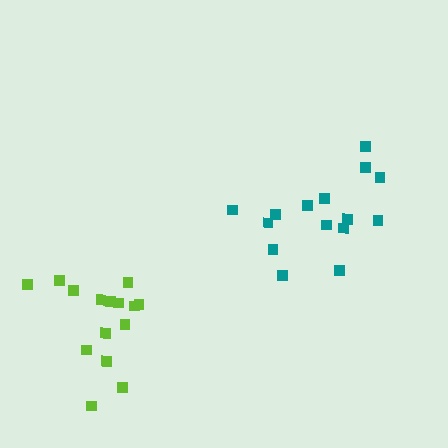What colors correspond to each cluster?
The clusters are colored: teal, lime.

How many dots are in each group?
Group 1: 15 dots, Group 2: 15 dots (30 total).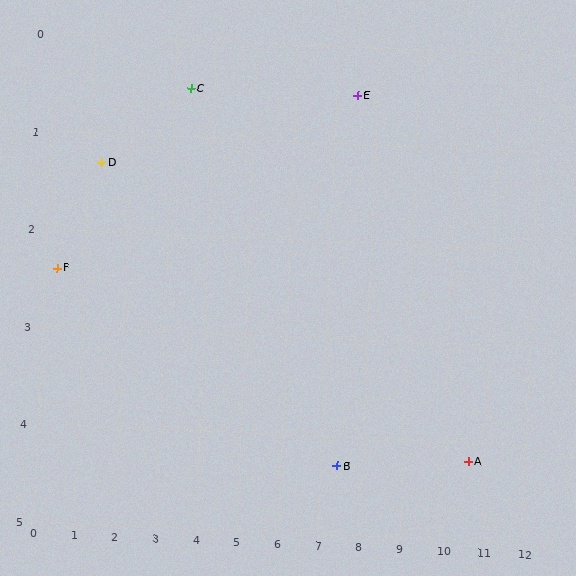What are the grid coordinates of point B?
Point B is at approximately (7.4, 4.3).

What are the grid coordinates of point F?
Point F is at approximately (0.3, 2.4).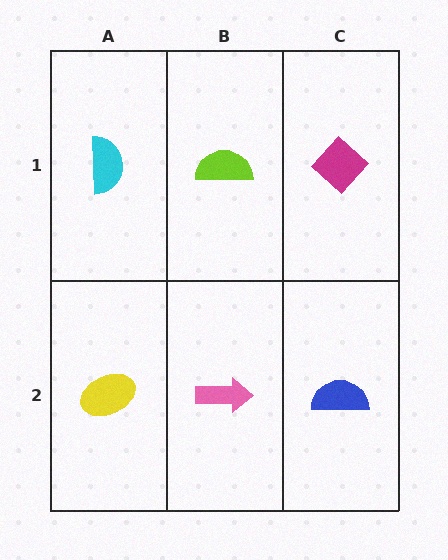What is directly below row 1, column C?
A blue semicircle.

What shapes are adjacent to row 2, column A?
A cyan semicircle (row 1, column A), a pink arrow (row 2, column B).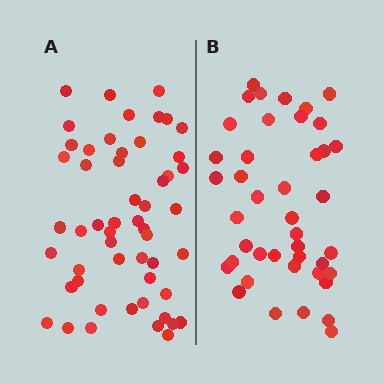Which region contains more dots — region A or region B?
Region A (the left region) has more dots.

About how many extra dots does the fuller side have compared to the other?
Region A has roughly 12 or so more dots than region B.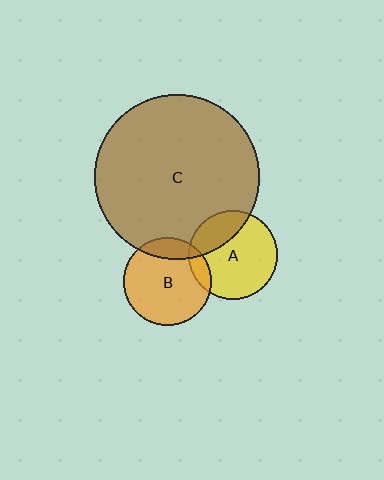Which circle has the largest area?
Circle C (brown).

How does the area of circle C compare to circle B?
Approximately 3.5 times.